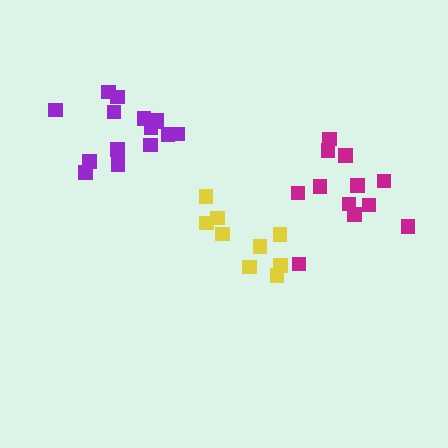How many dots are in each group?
Group 1: 15 dots, Group 2: 9 dots, Group 3: 12 dots (36 total).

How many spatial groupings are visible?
There are 3 spatial groupings.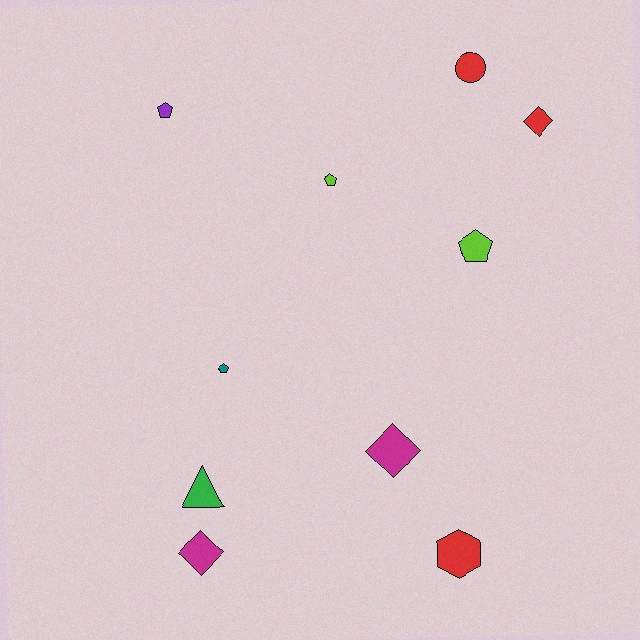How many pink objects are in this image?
There are no pink objects.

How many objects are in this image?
There are 10 objects.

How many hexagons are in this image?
There is 1 hexagon.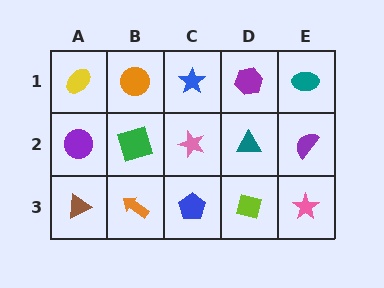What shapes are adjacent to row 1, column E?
A purple semicircle (row 2, column E), a purple hexagon (row 1, column D).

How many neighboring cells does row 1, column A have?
2.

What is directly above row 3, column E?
A purple semicircle.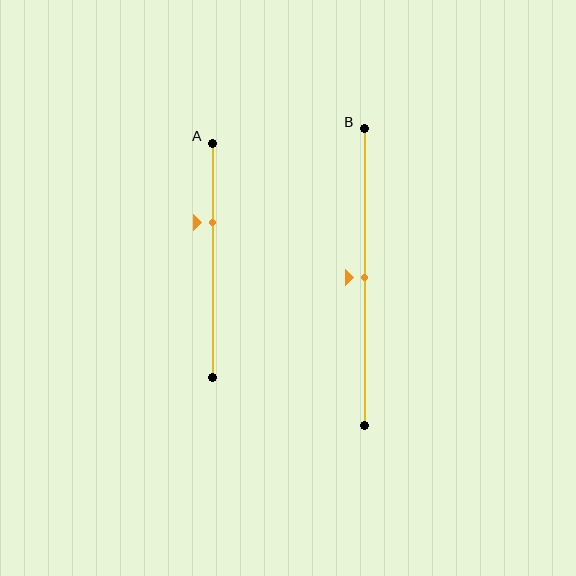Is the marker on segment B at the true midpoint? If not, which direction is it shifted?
Yes, the marker on segment B is at the true midpoint.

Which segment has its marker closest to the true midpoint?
Segment B has its marker closest to the true midpoint.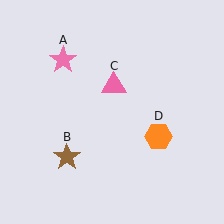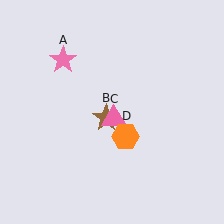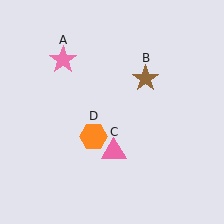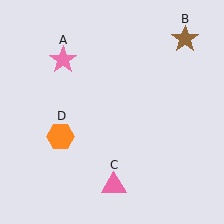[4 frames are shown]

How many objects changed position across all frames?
3 objects changed position: brown star (object B), pink triangle (object C), orange hexagon (object D).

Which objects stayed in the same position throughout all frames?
Pink star (object A) remained stationary.